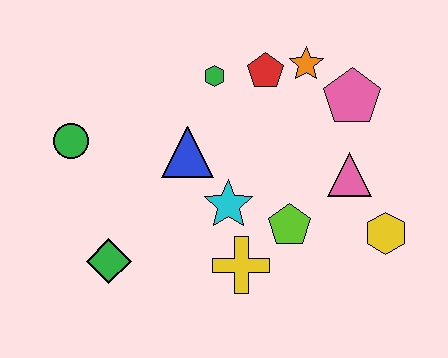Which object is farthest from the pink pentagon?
The green diamond is farthest from the pink pentagon.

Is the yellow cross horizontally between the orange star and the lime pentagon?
No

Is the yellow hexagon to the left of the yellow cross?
No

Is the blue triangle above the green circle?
No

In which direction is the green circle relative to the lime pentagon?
The green circle is to the left of the lime pentagon.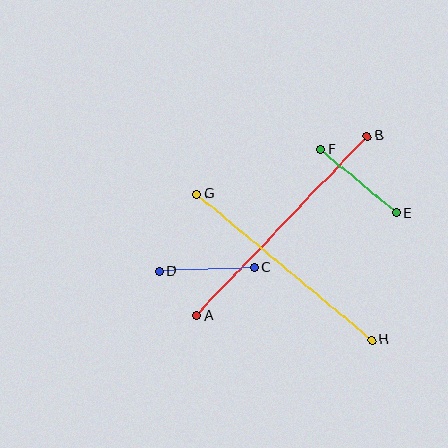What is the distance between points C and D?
The distance is approximately 95 pixels.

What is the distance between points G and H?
The distance is approximately 228 pixels.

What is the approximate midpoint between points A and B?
The midpoint is at approximately (282, 226) pixels.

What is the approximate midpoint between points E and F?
The midpoint is at approximately (358, 181) pixels.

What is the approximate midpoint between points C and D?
The midpoint is at approximately (207, 269) pixels.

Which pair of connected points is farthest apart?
Points A and B are farthest apart.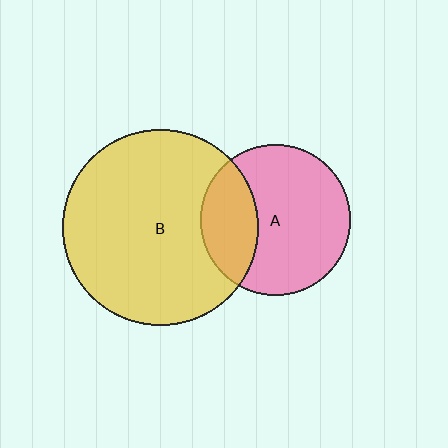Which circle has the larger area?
Circle B (yellow).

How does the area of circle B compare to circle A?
Approximately 1.7 times.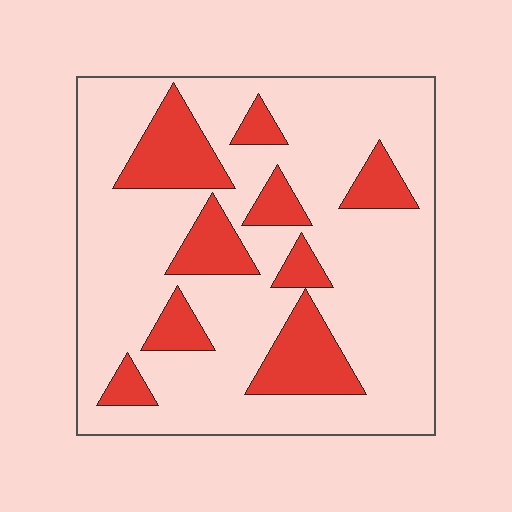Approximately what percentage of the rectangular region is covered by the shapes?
Approximately 25%.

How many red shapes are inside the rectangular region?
9.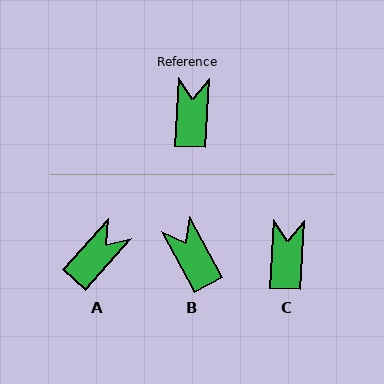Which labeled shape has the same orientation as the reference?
C.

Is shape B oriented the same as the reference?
No, it is off by about 32 degrees.